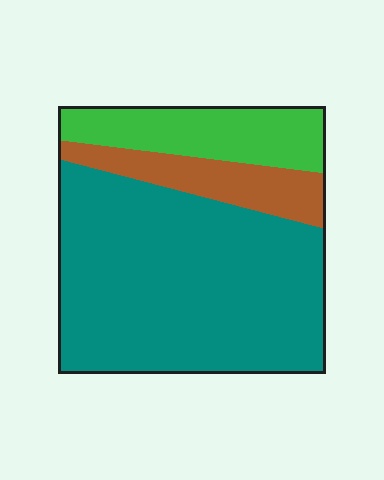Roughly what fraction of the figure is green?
Green covers around 20% of the figure.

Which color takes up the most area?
Teal, at roughly 65%.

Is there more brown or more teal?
Teal.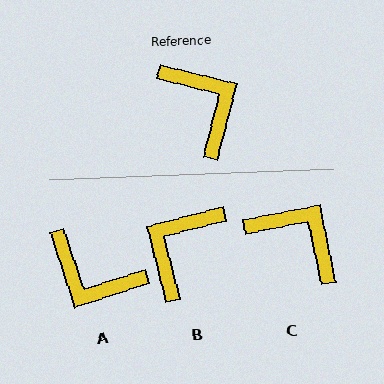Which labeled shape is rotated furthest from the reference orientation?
A, about 148 degrees away.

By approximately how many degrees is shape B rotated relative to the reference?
Approximately 118 degrees counter-clockwise.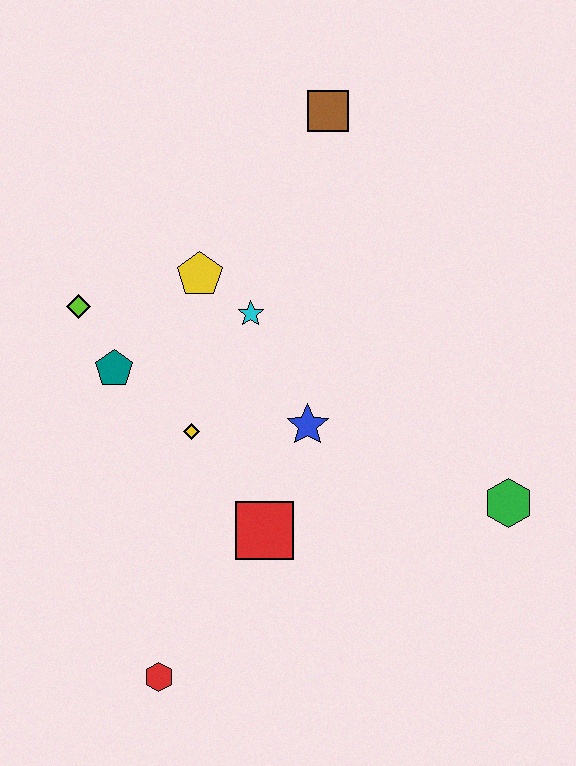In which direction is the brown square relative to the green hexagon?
The brown square is above the green hexagon.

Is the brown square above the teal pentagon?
Yes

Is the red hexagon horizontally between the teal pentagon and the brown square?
Yes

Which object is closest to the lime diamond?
The teal pentagon is closest to the lime diamond.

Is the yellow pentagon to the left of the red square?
Yes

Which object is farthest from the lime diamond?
The green hexagon is farthest from the lime diamond.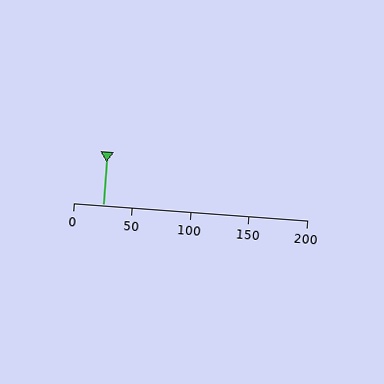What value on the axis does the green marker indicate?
The marker indicates approximately 25.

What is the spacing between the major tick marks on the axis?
The major ticks are spaced 50 apart.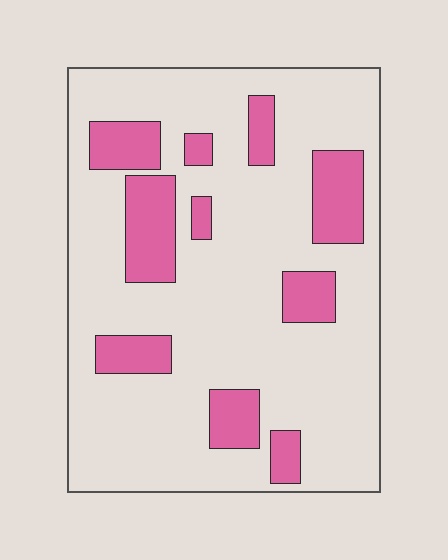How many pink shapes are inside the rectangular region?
10.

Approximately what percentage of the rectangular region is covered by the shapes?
Approximately 20%.